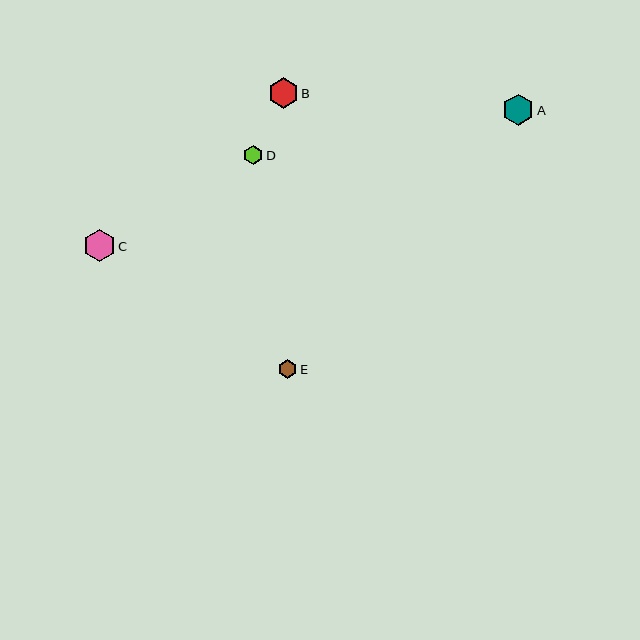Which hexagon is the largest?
Hexagon C is the largest with a size of approximately 32 pixels.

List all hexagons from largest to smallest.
From largest to smallest: C, A, B, D, E.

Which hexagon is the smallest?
Hexagon E is the smallest with a size of approximately 18 pixels.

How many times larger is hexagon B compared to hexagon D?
Hexagon B is approximately 1.6 times the size of hexagon D.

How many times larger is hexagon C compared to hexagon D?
Hexagon C is approximately 1.7 times the size of hexagon D.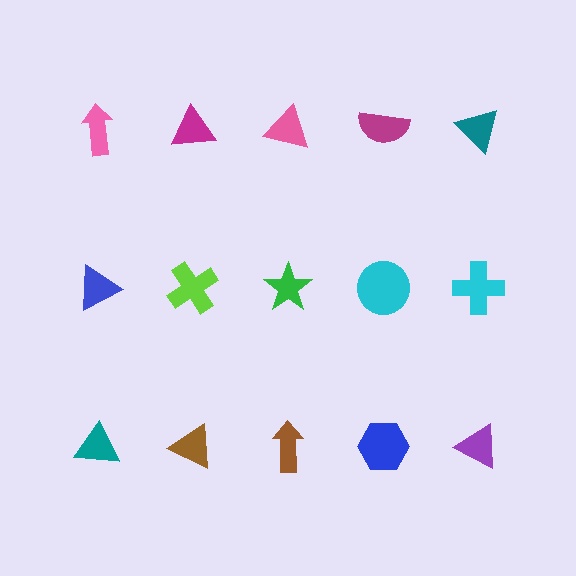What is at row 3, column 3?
A brown arrow.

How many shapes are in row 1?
5 shapes.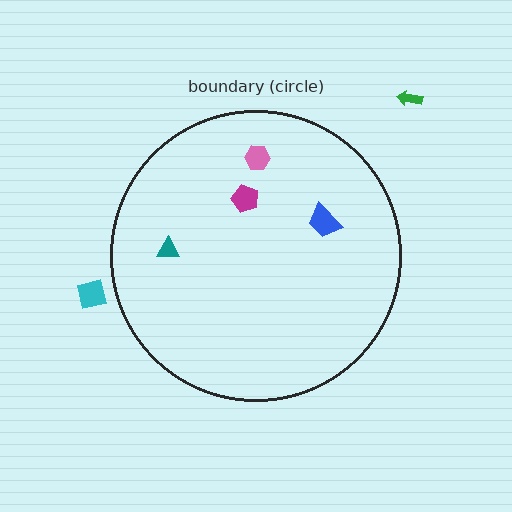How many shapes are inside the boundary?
4 inside, 2 outside.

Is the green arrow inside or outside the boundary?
Outside.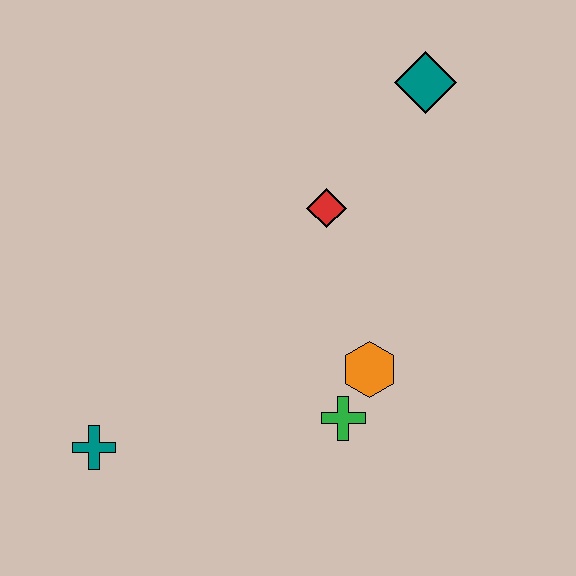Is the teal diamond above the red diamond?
Yes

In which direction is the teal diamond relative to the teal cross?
The teal diamond is above the teal cross.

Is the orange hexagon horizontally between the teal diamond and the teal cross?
Yes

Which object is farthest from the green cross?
The teal diamond is farthest from the green cross.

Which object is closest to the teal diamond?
The red diamond is closest to the teal diamond.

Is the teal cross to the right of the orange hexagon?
No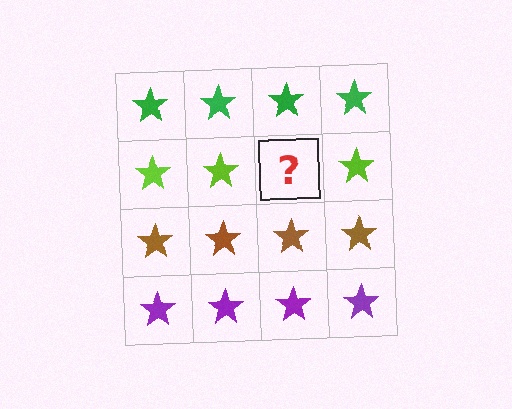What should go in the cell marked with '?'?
The missing cell should contain a lime star.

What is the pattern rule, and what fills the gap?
The rule is that each row has a consistent color. The gap should be filled with a lime star.